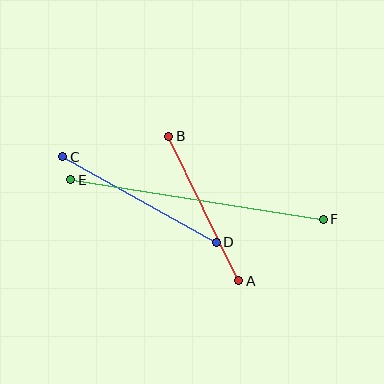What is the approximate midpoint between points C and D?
The midpoint is at approximately (140, 199) pixels.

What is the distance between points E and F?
The distance is approximately 256 pixels.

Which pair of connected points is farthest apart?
Points E and F are farthest apart.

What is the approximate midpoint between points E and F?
The midpoint is at approximately (197, 199) pixels.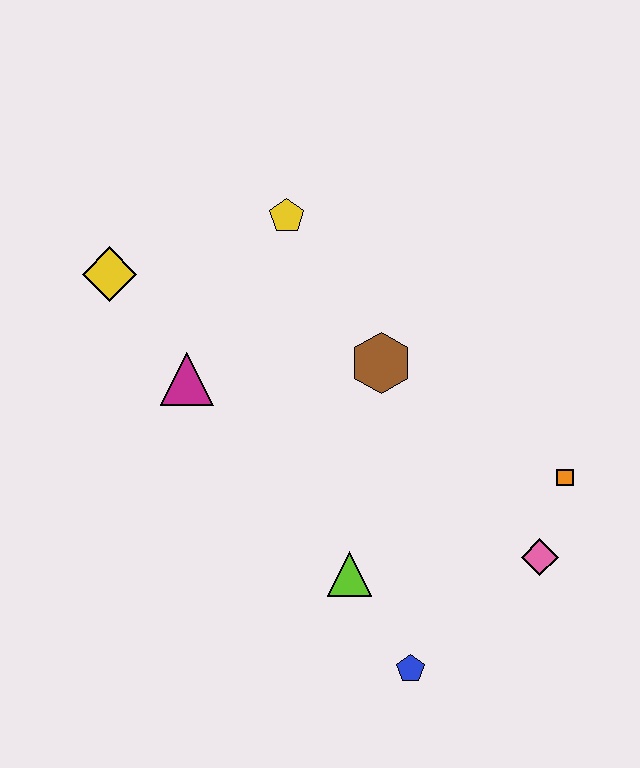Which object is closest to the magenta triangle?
The yellow diamond is closest to the magenta triangle.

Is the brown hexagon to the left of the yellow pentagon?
No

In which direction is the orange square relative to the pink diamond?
The orange square is above the pink diamond.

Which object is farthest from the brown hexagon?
The blue pentagon is farthest from the brown hexagon.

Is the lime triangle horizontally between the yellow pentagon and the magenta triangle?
No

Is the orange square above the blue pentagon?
Yes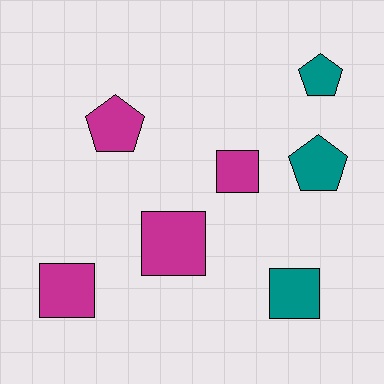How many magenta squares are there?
There are 3 magenta squares.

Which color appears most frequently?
Magenta, with 4 objects.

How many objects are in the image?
There are 7 objects.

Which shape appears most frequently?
Square, with 4 objects.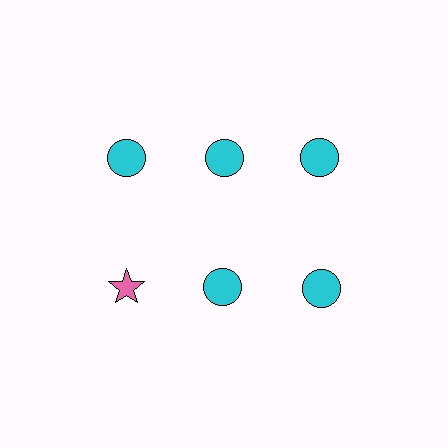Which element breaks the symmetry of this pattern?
The pink star in the second row, leftmost column breaks the symmetry. All other shapes are cyan circles.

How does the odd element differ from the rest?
It differs in both color (pink instead of cyan) and shape (star instead of circle).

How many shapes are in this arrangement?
There are 6 shapes arranged in a grid pattern.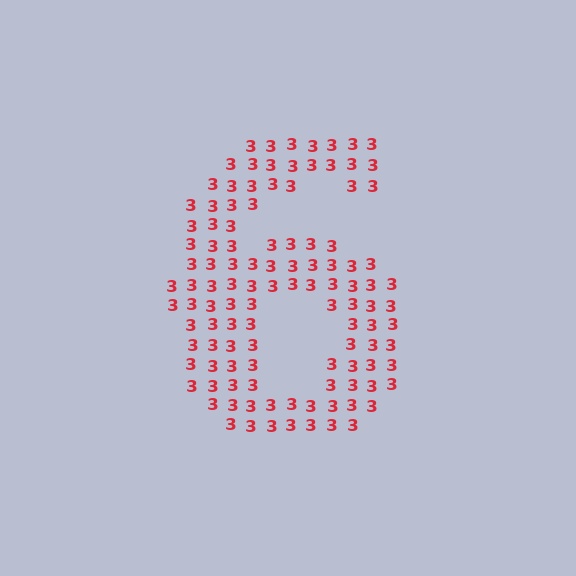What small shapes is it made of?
It is made of small digit 3's.